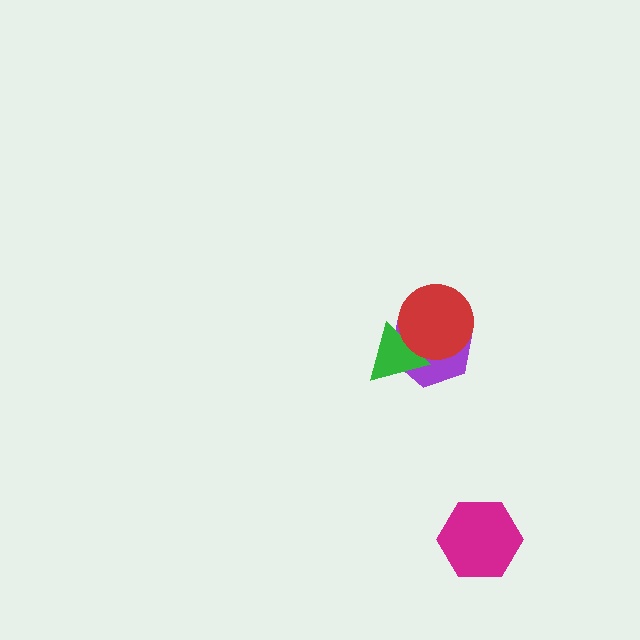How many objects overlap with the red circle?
2 objects overlap with the red circle.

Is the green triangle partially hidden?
Yes, it is partially covered by another shape.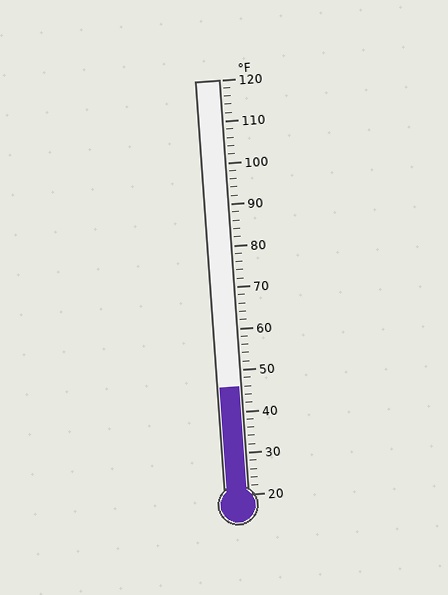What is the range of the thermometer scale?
The thermometer scale ranges from 20°F to 120°F.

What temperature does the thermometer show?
The thermometer shows approximately 46°F.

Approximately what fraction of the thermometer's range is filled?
The thermometer is filled to approximately 25% of its range.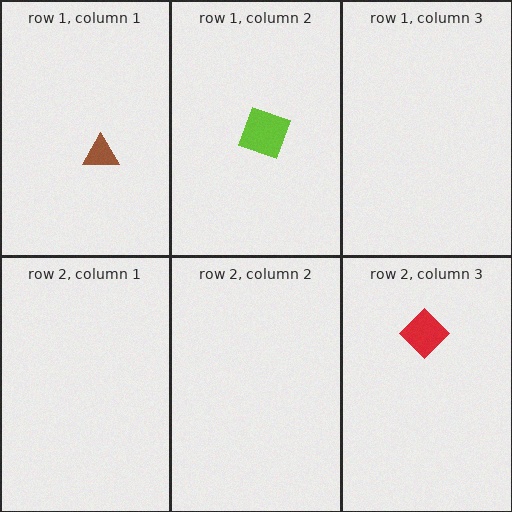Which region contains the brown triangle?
The row 1, column 1 region.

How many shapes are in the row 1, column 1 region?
1.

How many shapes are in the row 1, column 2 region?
1.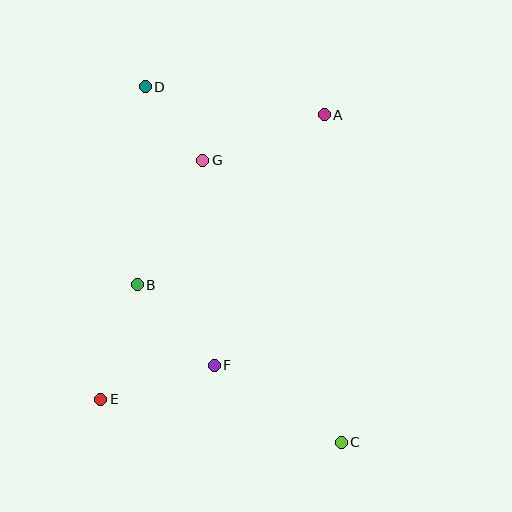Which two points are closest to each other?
Points D and G are closest to each other.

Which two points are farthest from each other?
Points C and D are farthest from each other.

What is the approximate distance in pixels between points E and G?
The distance between E and G is approximately 260 pixels.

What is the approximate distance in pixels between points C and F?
The distance between C and F is approximately 149 pixels.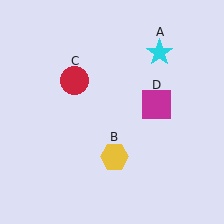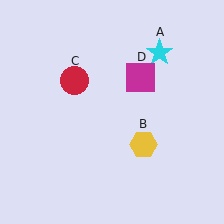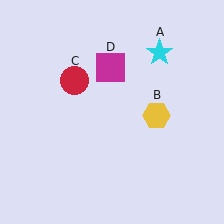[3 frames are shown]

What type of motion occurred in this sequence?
The yellow hexagon (object B), magenta square (object D) rotated counterclockwise around the center of the scene.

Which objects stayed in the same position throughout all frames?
Cyan star (object A) and red circle (object C) remained stationary.